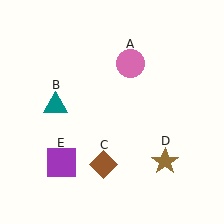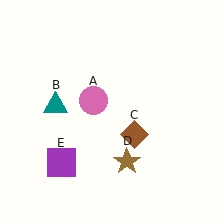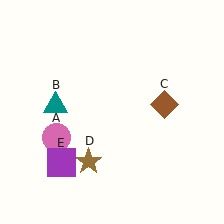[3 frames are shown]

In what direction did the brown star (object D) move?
The brown star (object D) moved left.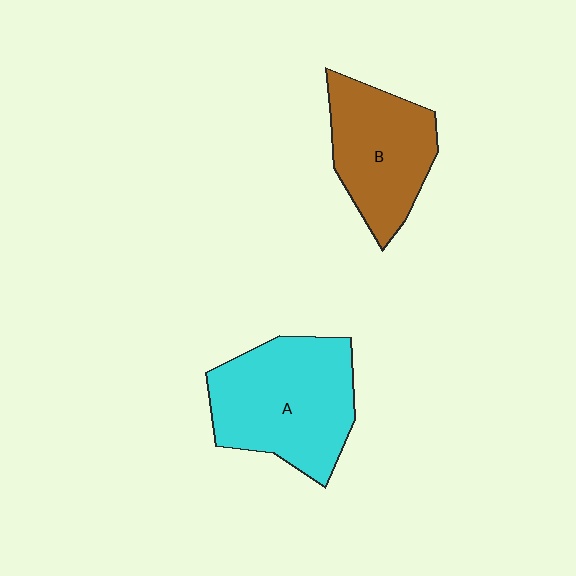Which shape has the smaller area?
Shape B (brown).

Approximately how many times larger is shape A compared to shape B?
Approximately 1.3 times.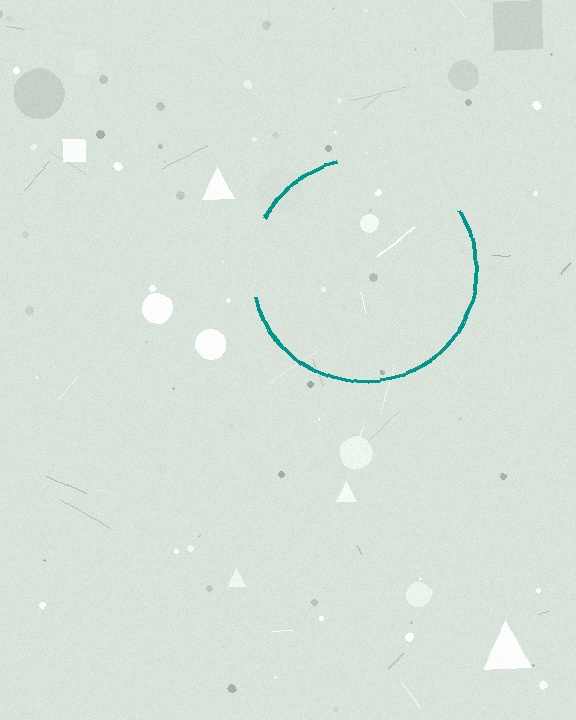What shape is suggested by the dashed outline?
The dashed outline suggests a circle.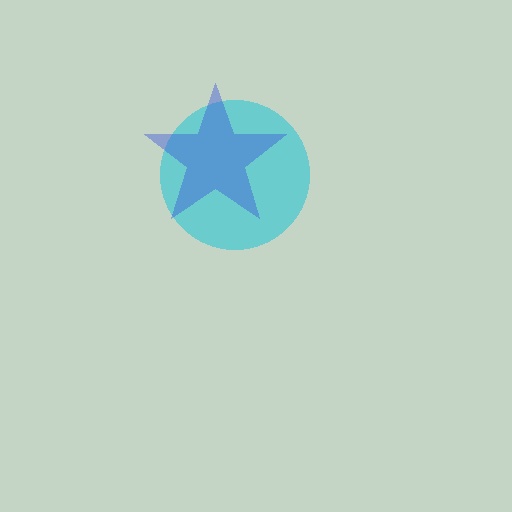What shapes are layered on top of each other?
The layered shapes are: a cyan circle, a blue star.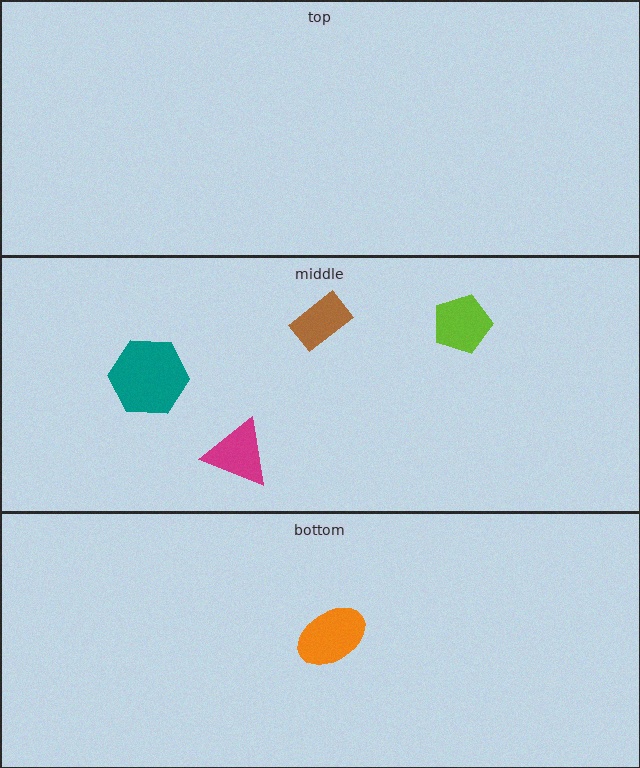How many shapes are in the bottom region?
1.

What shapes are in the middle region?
The lime pentagon, the magenta triangle, the brown rectangle, the teal hexagon.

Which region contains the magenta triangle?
The middle region.